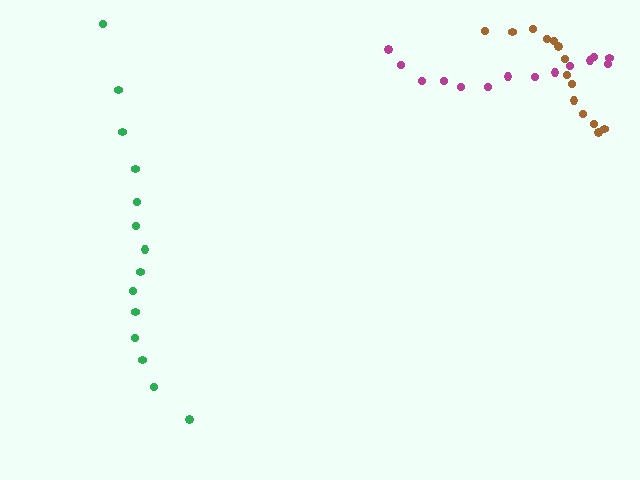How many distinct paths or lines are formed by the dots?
There are 3 distinct paths.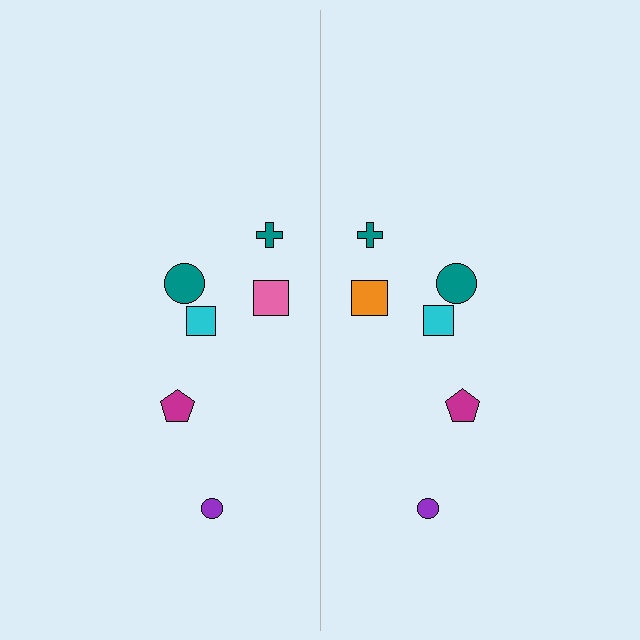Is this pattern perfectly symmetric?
No, the pattern is not perfectly symmetric. The orange square on the right side breaks the symmetry — its mirror counterpart is pink.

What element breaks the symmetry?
The orange square on the right side breaks the symmetry — its mirror counterpart is pink.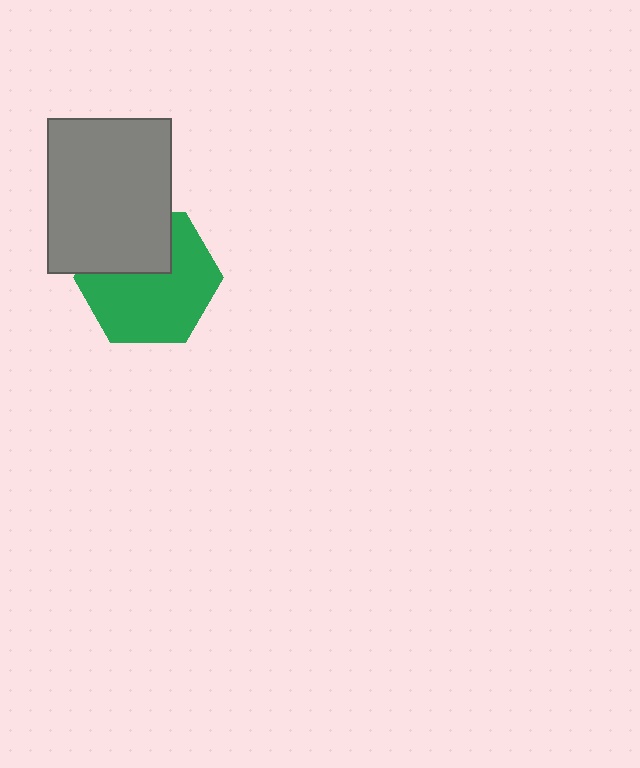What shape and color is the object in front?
The object in front is a gray rectangle.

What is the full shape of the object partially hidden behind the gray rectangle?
The partially hidden object is a green hexagon.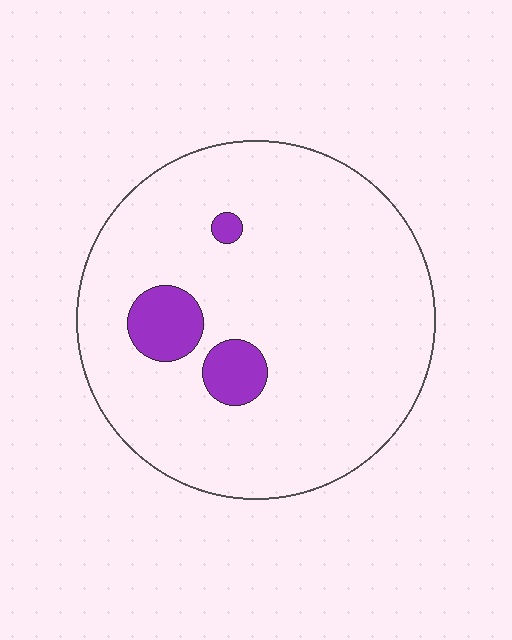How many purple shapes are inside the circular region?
3.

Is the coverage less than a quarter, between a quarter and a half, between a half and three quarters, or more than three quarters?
Less than a quarter.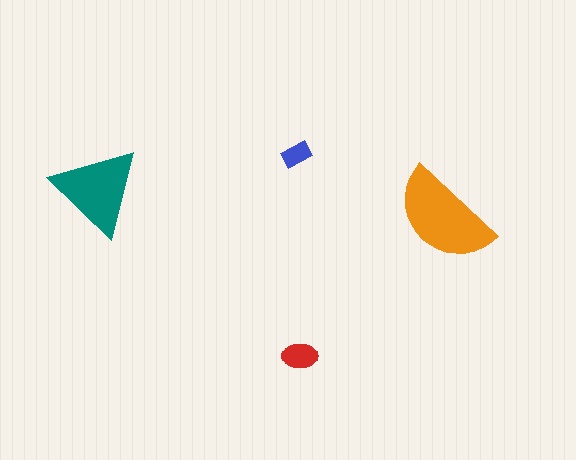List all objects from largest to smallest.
The orange semicircle, the teal triangle, the red ellipse, the blue rectangle.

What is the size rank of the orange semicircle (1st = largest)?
1st.